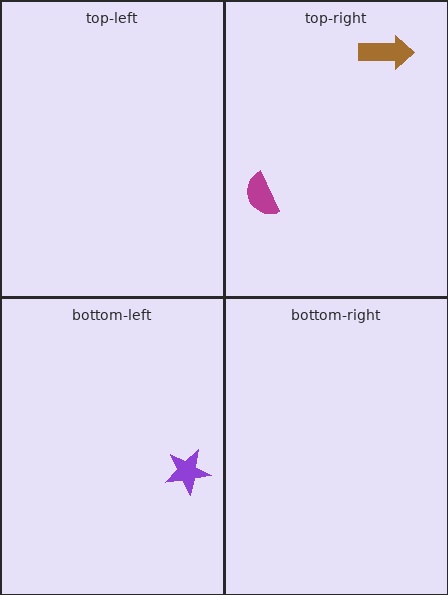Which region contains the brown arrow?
The top-right region.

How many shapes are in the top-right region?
2.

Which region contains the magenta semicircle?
The top-right region.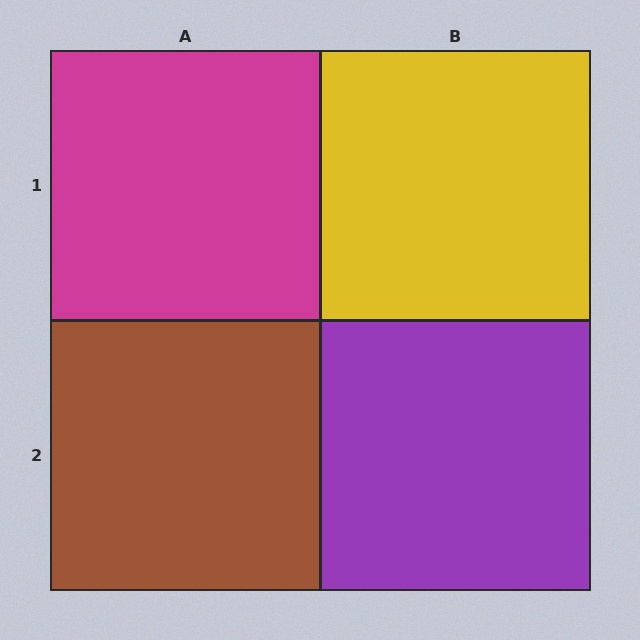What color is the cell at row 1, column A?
Magenta.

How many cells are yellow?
1 cell is yellow.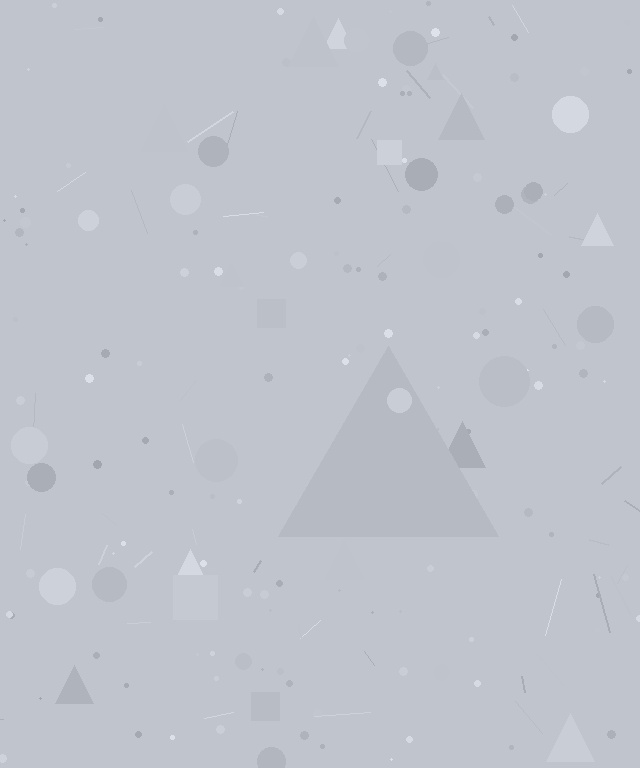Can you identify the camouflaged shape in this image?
The camouflaged shape is a triangle.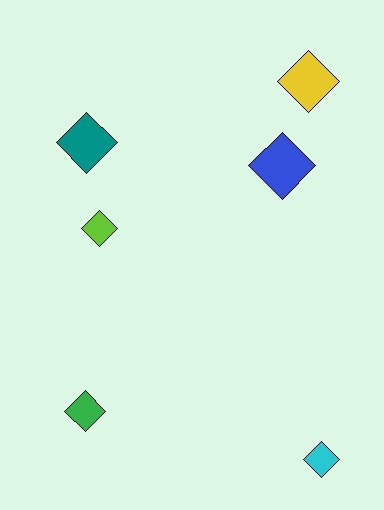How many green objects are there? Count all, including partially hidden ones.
There is 1 green object.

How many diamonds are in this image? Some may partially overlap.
There are 6 diamonds.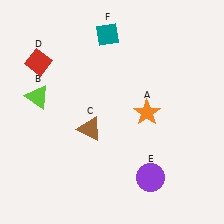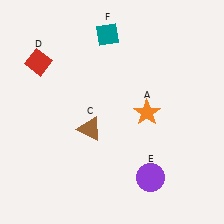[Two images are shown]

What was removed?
The lime triangle (B) was removed in Image 2.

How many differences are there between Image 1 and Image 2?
There is 1 difference between the two images.